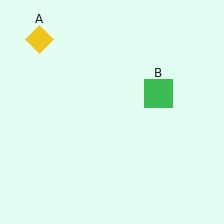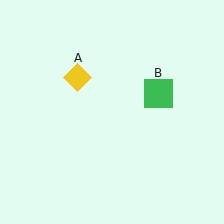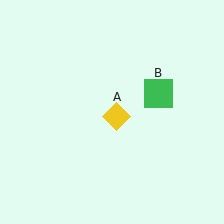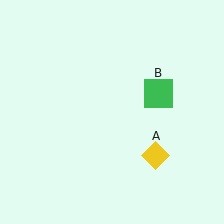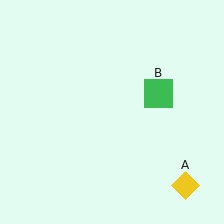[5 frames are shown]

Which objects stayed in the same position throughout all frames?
Green square (object B) remained stationary.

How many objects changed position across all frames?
1 object changed position: yellow diamond (object A).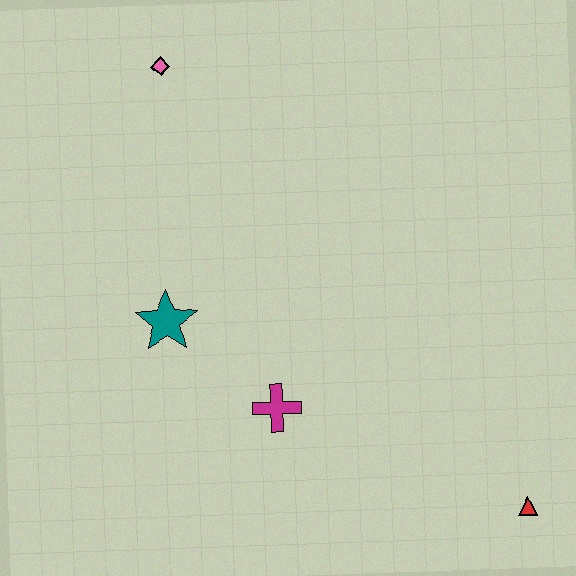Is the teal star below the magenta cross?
No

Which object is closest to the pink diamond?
The teal star is closest to the pink diamond.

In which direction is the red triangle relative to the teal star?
The red triangle is to the right of the teal star.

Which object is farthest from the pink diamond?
The red triangle is farthest from the pink diamond.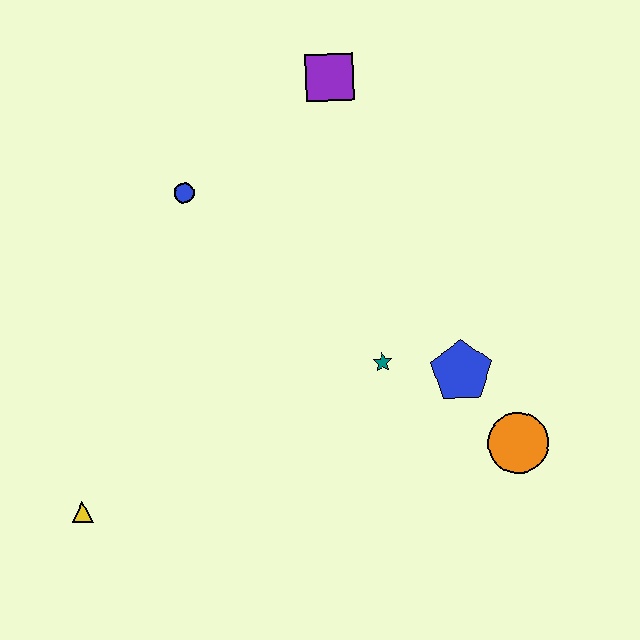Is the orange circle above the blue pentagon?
No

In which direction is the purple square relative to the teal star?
The purple square is above the teal star.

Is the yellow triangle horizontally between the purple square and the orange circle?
No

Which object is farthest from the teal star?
The yellow triangle is farthest from the teal star.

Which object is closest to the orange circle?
The blue pentagon is closest to the orange circle.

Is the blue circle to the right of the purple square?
No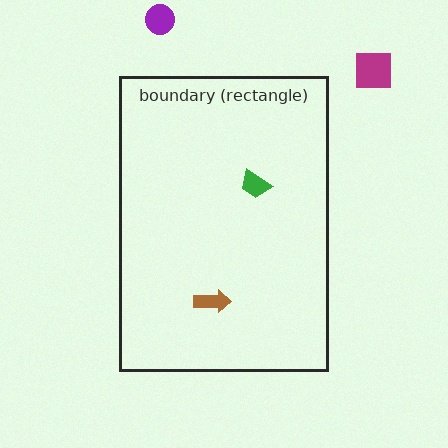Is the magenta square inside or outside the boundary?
Outside.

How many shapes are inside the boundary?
2 inside, 2 outside.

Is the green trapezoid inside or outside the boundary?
Inside.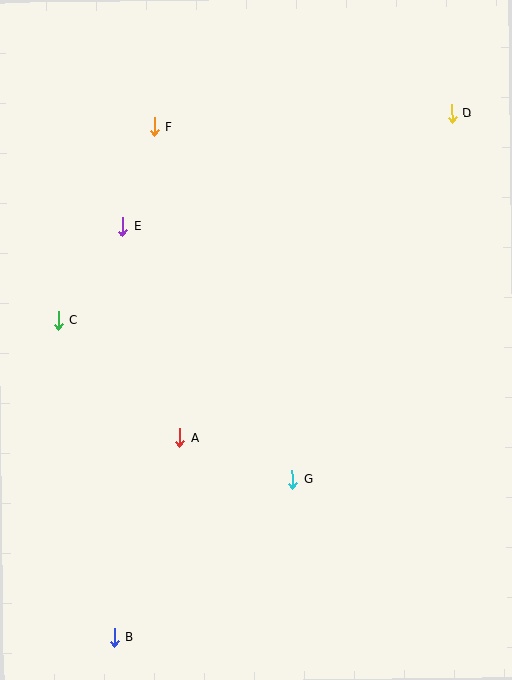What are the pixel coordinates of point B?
Point B is at (115, 638).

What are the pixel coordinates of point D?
Point D is at (452, 113).